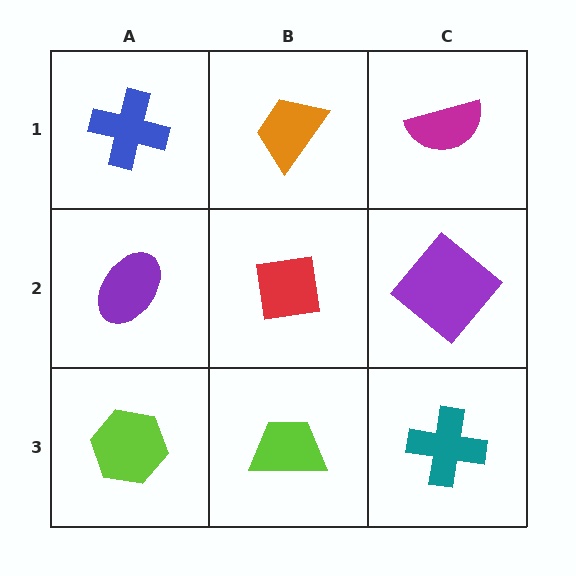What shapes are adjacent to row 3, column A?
A purple ellipse (row 2, column A), a lime trapezoid (row 3, column B).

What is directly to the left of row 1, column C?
An orange trapezoid.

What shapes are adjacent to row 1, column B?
A red square (row 2, column B), a blue cross (row 1, column A), a magenta semicircle (row 1, column C).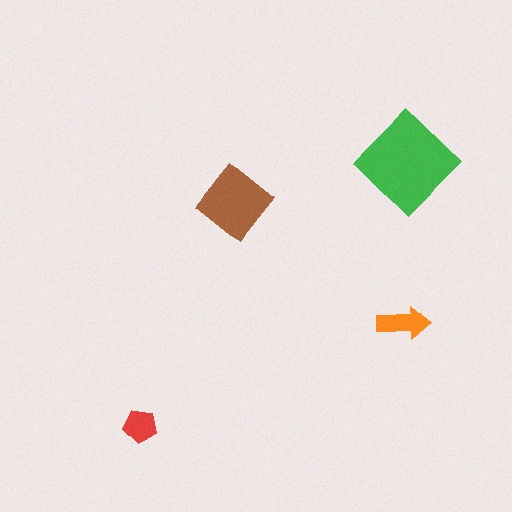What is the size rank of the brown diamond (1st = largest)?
2nd.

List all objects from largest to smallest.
The green diamond, the brown diamond, the orange arrow, the red pentagon.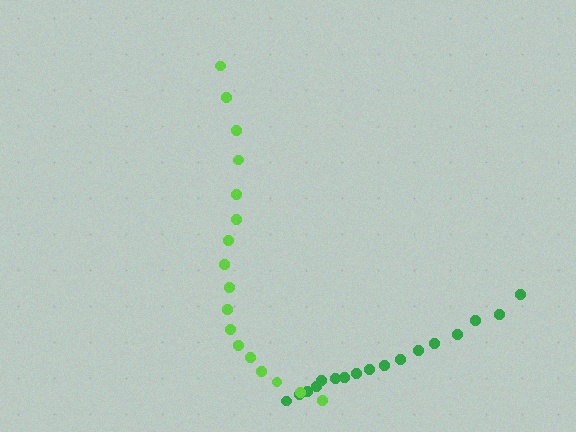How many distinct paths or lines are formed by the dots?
There are 2 distinct paths.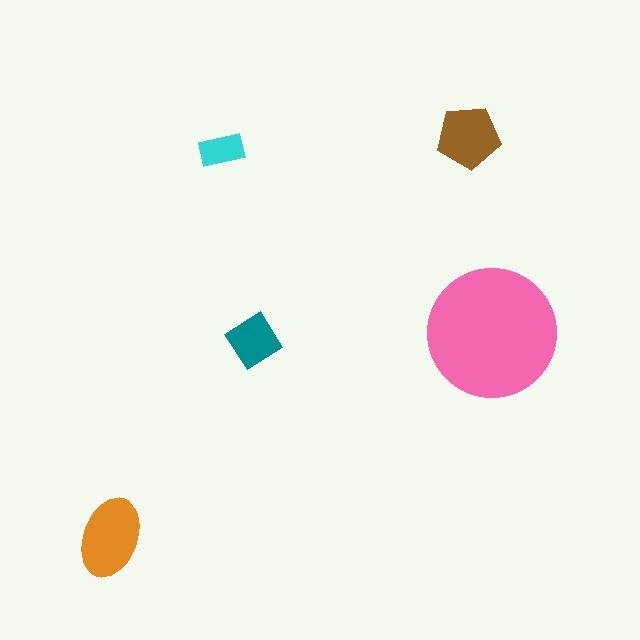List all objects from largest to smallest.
The pink circle, the orange ellipse, the brown pentagon, the teal diamond, the cyan rectangle.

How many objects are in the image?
There are 5 objects in the image.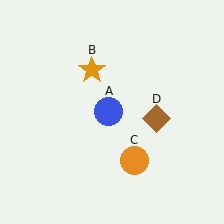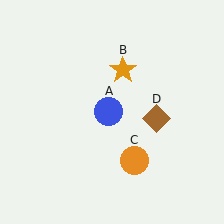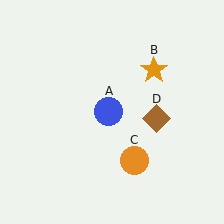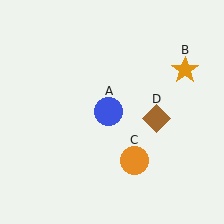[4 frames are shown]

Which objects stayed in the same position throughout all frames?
Blue circle (object A) and orange circle (object C) and brown diamond (object D) remained stationary.